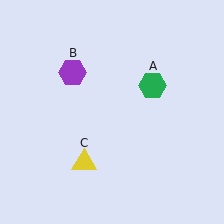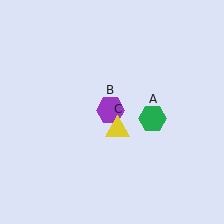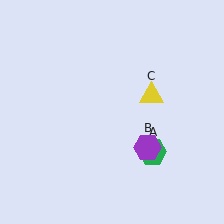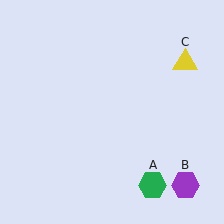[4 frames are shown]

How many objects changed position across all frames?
3 objects changed position: green hexagon (object A), purple hexagon (object B), yellow triangle (object C).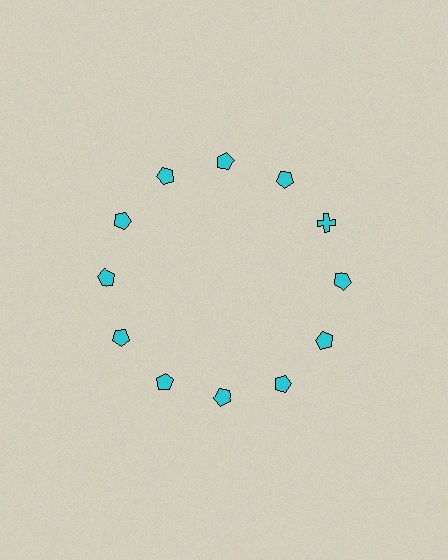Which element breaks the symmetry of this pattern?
The cyan cross at roughly the 2 o'clock position breaks the symmetry. All other shapes are cyan pentagons.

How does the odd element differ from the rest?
It has a different shape: cross instead of pentagon.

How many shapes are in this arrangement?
There are 12 shapes arranged in a ring pattern.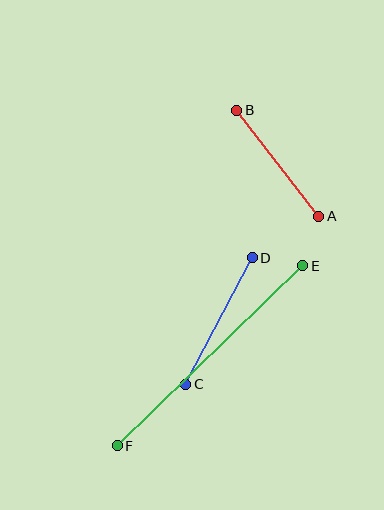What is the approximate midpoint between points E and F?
The midpoint is at approximately (210, 356) pixels.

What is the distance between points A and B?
The distance is approximately 134 pixels.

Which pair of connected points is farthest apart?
Points E and F are farthest apart.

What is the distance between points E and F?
The distance is approximately 258 pixels.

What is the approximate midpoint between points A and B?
The midpoint is at approximately (278, 163) pixels.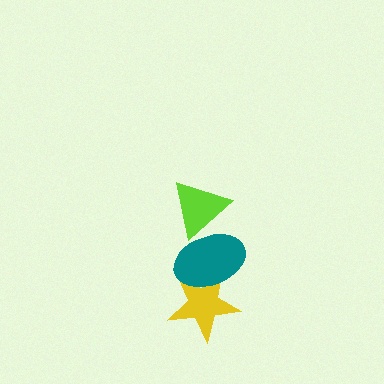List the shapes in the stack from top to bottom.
From top to bottom: the lime triangle, the teal ellipse, the yellow star.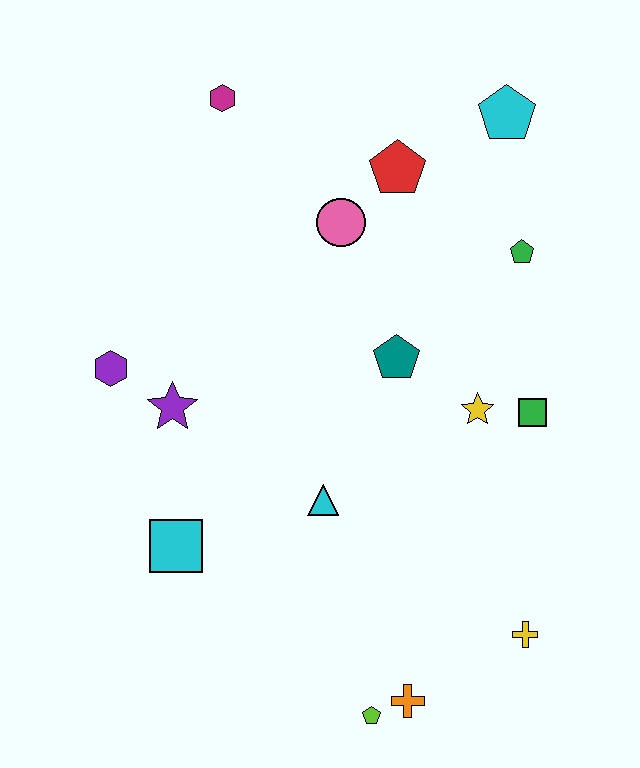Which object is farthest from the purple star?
The cyan pentagon is farthest from the purple star.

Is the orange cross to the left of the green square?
Yes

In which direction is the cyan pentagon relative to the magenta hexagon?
The cyan pentagon is to the right of the magenta hexagon.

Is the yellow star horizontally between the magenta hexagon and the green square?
Yes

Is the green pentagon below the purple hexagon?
No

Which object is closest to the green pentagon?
The cyan pentagon is closest to the green pentagon.